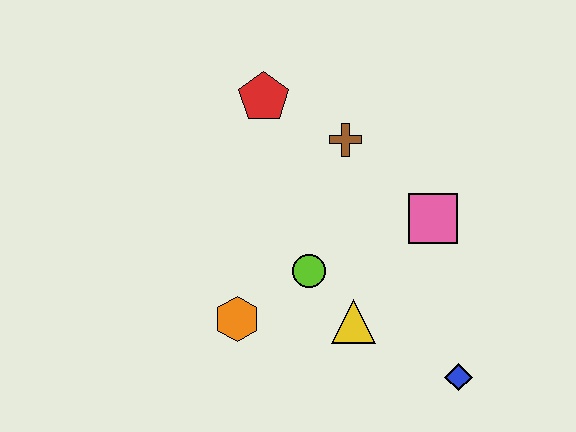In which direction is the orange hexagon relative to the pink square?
The orange hexagon is to the left of the pink square.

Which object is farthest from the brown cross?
The blue diamond is farthest from the brown cross.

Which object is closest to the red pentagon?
The brown cross is closest to the red pentagon.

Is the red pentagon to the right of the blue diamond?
No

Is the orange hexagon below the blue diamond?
No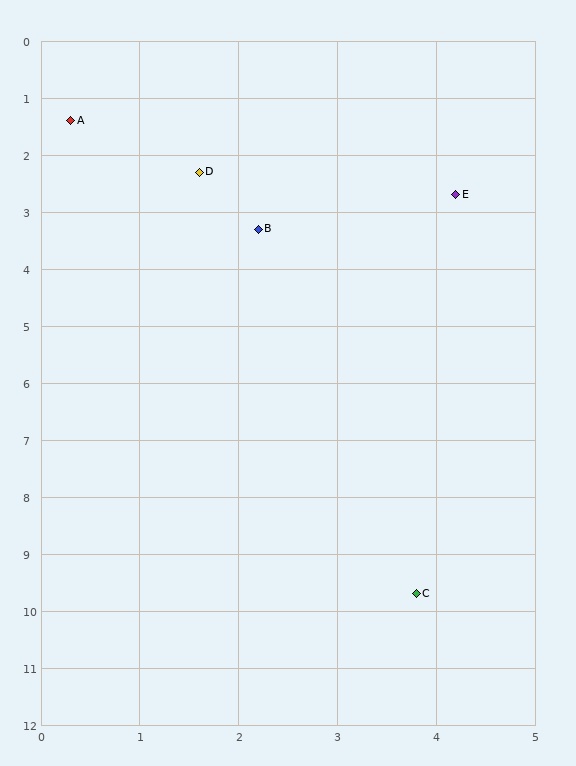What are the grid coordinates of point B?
Point B is at approximately (2.2, 3.3).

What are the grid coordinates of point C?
Point C is at approximately (3.8, 9.7).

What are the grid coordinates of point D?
Point D is at approximately (1.6, 2.3).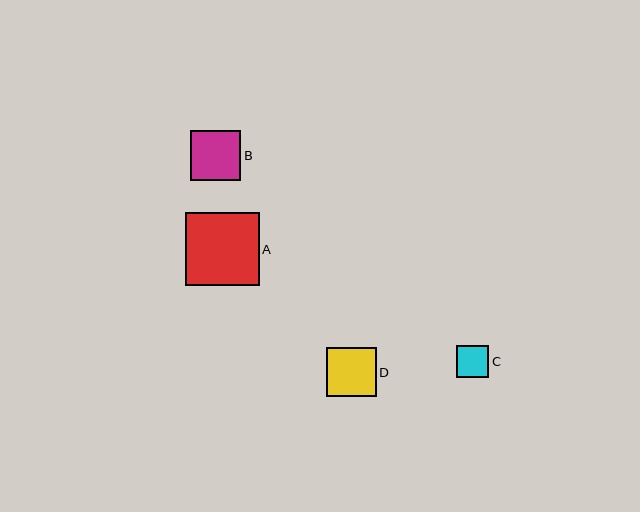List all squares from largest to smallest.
From largest to smallest: A, B, D, C.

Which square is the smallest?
Square C is the smallest with a size of approximately 32 pixels.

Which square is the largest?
Square A is the largest with a size of approximately 74 pixels.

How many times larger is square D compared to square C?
Square D is approximately 1.5 times the size of square C.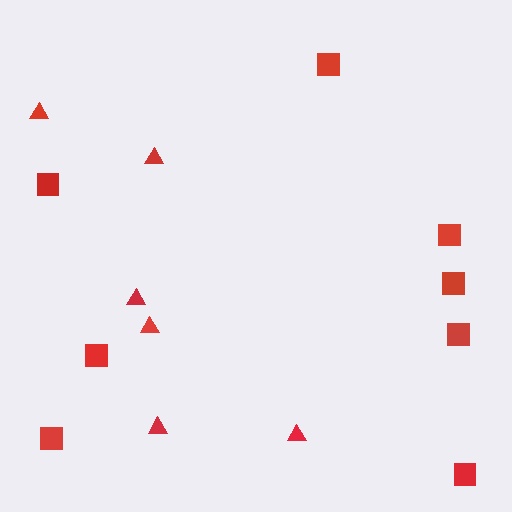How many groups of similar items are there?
There are 2 groups: one group of squares (8) and one group of triangles (6).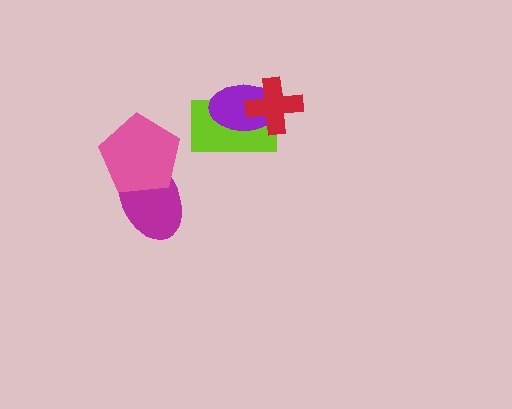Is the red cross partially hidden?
No, no other shape covers it.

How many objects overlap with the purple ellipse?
2 objects overlap with the purple ellipse.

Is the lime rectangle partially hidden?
Yes, it is partially covered by another shape.